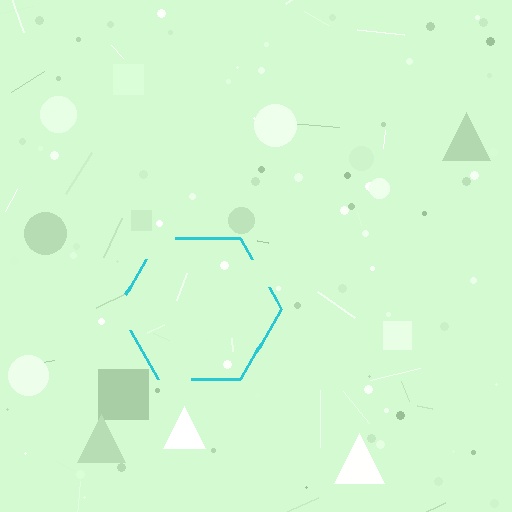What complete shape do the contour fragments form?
The contour fragments form a hexagon.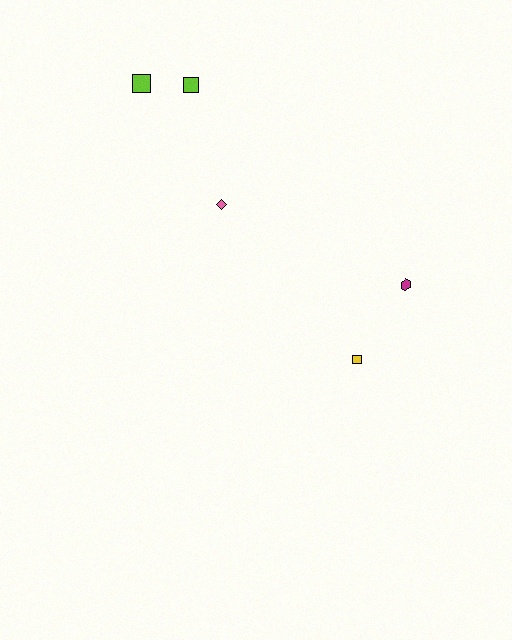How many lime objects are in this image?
There are 2 lime objects.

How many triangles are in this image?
There are no triangles.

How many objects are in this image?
There are 5 objects.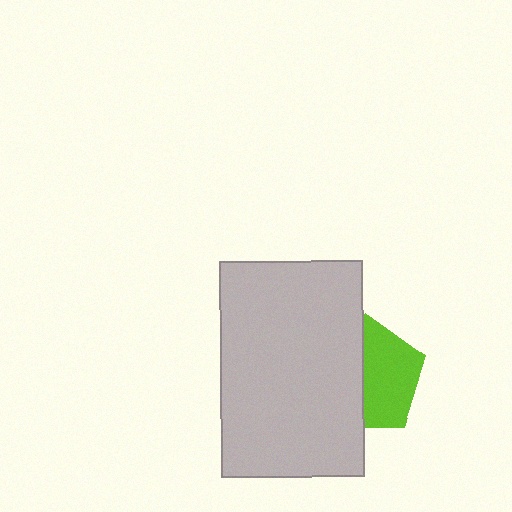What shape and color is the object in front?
The object in front is a light gray rectangle.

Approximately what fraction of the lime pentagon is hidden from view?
Roughly 48% of the lime pentagon is hidden behind the light gray rectangle.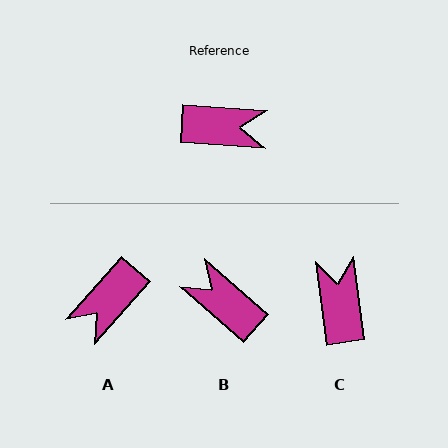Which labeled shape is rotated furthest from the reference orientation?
B, about 142 degrees away.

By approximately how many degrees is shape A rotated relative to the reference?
Approximately 128 degrees clockwise.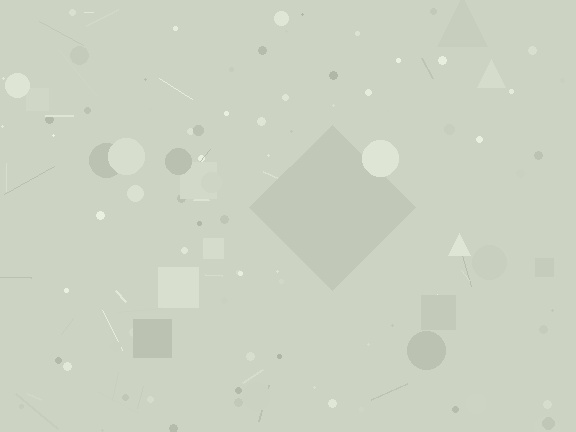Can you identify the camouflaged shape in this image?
The camouflaged shape is a diamond.